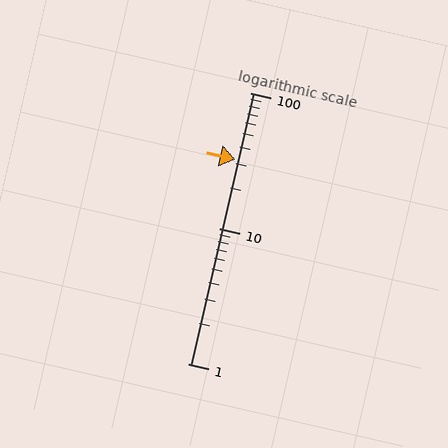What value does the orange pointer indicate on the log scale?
The pointer indicates approximately 32.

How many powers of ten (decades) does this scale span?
The scale spans 2 decades, from 1 to 100.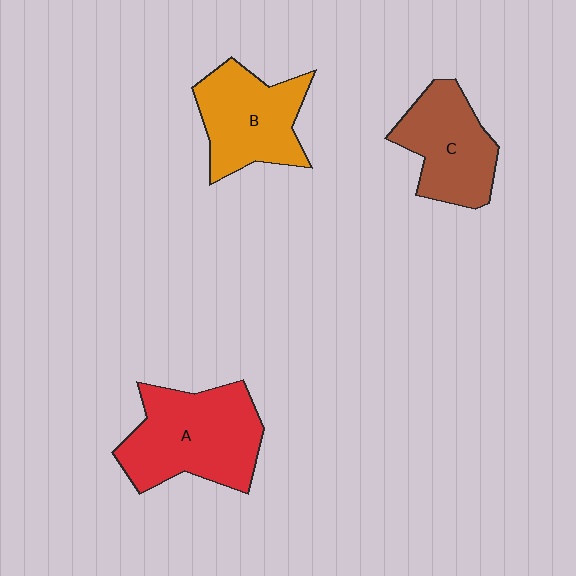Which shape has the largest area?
Shape A (red).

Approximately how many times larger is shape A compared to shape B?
Approximately 1.3 times.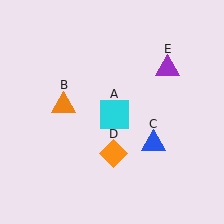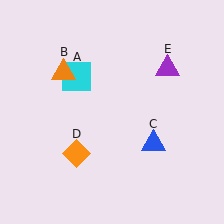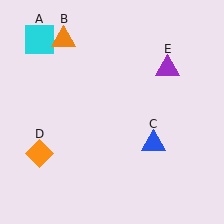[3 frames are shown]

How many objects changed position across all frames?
3 objects changed position: cyan square (object A), orange triangle (object B), orange diamond (object D).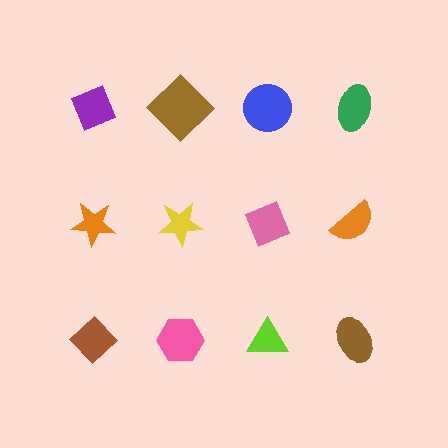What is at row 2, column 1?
An orange star.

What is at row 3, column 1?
A brown diamond.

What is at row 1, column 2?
A brown diamond.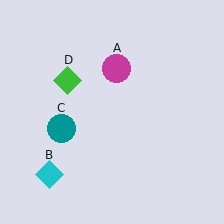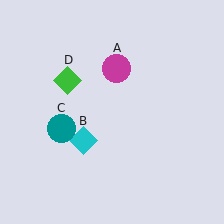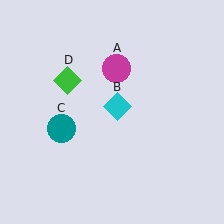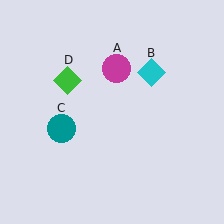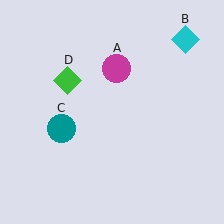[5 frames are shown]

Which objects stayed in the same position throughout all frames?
Magenta circle (object A) and teal circle (object C) and green diamond (object D) remained stationary.